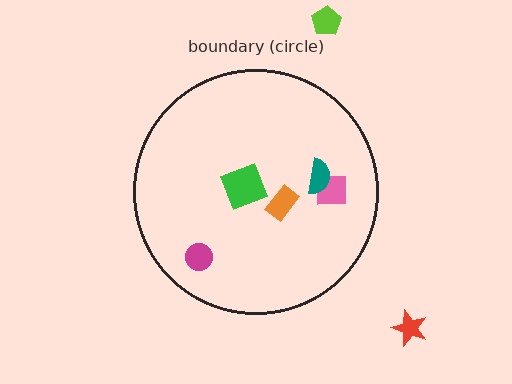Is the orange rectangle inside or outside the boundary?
Inside.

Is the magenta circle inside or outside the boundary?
Inside.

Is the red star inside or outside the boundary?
Outside.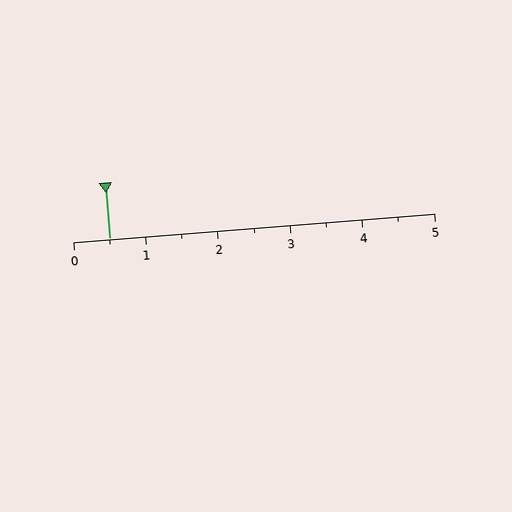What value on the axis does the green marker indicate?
The marker indicates approximately 0.5.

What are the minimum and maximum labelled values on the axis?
The axis runs from 0 to 5.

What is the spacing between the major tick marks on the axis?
The major ticks are spaced 1 apart.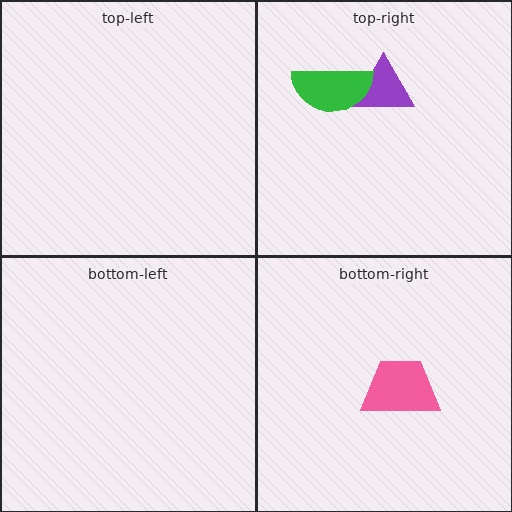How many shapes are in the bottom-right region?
1.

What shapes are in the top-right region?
The purple triangle, the green semicircle.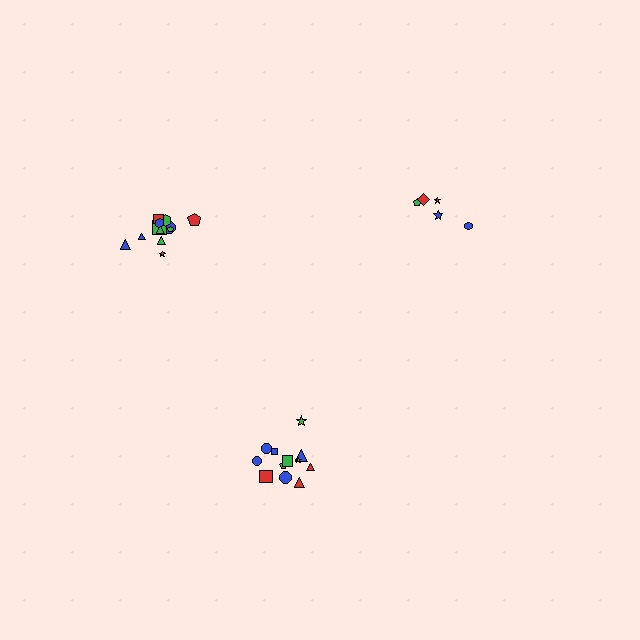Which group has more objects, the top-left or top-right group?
The top-left group.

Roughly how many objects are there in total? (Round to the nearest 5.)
Roughly 30 objects in total.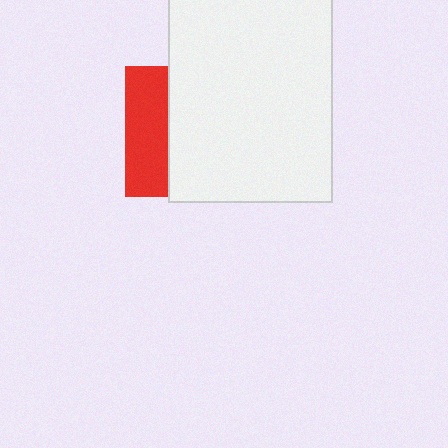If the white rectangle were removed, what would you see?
You would see the complete red square.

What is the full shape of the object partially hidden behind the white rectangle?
The partially hidden object is a red square.